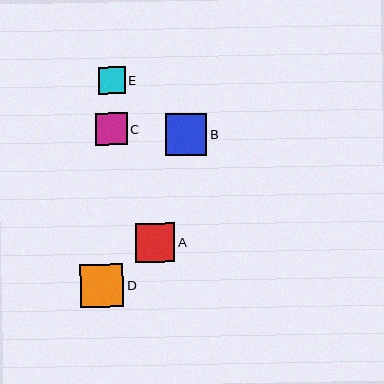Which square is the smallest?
Square E is the smallest with a size of approximately 27 pixels.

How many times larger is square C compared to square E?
Square C is approximately 1.2 times the size of square E.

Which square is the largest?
Square D is the largest with a size of approximately 43 pixels.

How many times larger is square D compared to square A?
Square D is approximately 1.1 times the size of square A.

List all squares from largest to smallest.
From largest to smallest: D, B, A, C, E.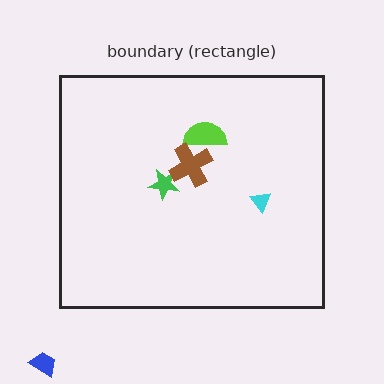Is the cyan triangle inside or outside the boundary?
Inside.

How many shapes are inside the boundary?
4 inside, 1 outside.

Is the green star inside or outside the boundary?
Inside.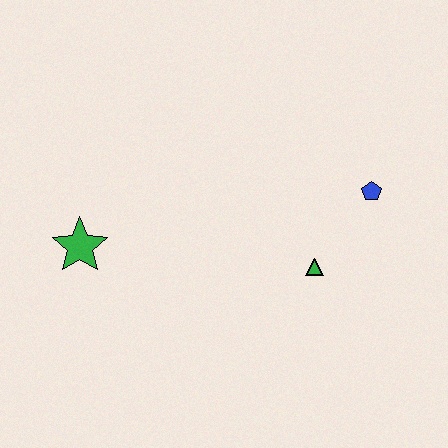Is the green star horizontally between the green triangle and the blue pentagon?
No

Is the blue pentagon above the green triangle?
Yes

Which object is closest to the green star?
The green triangle is closest to the green star.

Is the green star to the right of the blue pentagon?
No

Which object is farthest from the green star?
The blue pentagon is farthest from the green star.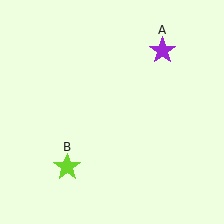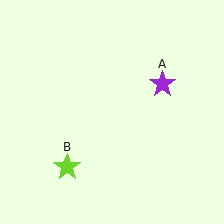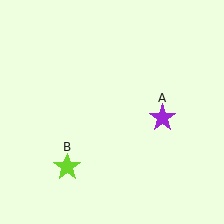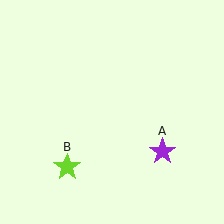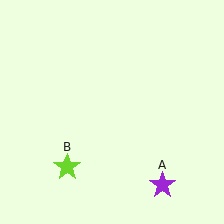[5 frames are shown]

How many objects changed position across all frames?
1 object changed position: purple star (object A).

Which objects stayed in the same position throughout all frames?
Lime star (object B) remained stationary.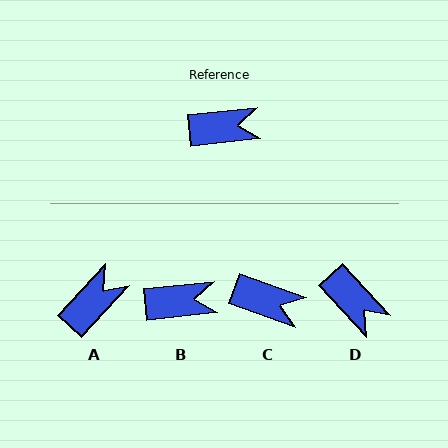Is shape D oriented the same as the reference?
No, it is off by about 53 degrees.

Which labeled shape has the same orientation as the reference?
B.